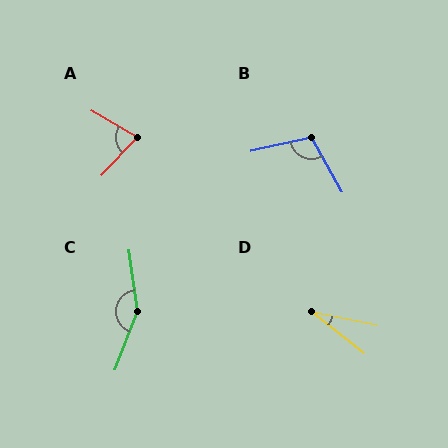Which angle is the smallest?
D, at approximately 27 degrees.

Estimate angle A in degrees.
Approximately 77 degrees.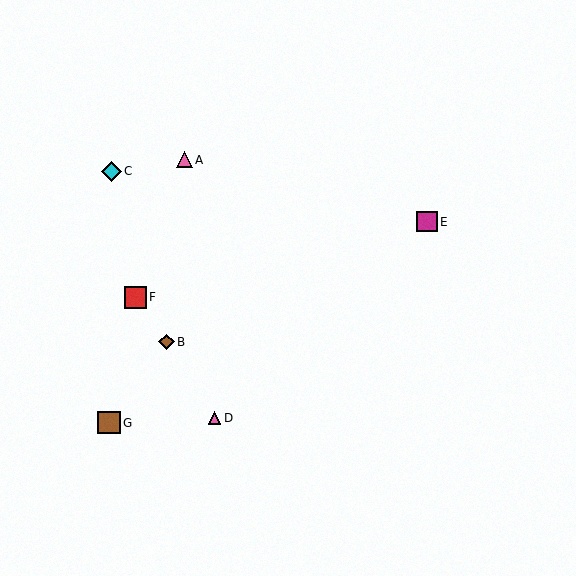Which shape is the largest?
The brown square (labeled G) is the largest.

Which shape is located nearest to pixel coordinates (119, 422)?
The brown square (labeled G) at (109, 423) is nearest to that location.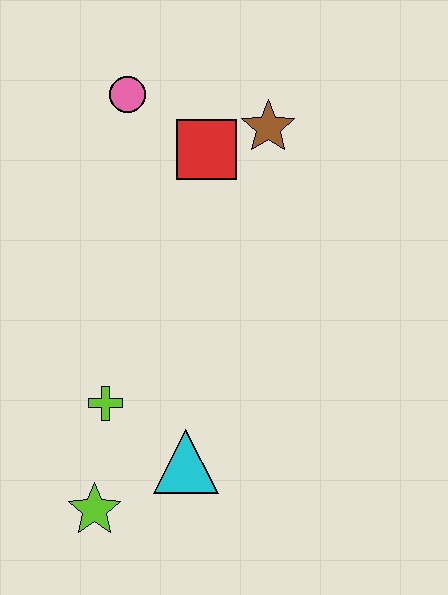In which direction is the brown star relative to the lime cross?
The brown star is above the lime cross.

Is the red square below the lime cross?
No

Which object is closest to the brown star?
The red square is closest to the brown star.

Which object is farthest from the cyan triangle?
The pink circle is farthest from the cyan triangle.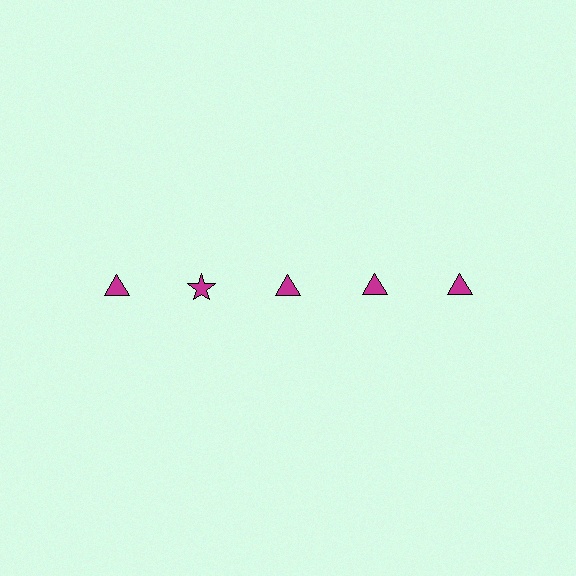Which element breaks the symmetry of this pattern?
The magenta star in the top row, second from left column breaks the symmetry. All other shapes are magenta triangles.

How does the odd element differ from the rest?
It has a different shape: star instead of triangle.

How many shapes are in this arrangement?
There are 5 shapes arranged in a grid pattern.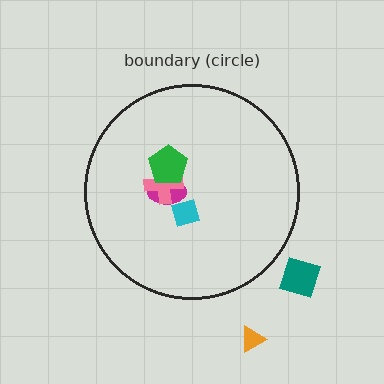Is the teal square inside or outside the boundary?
Outside.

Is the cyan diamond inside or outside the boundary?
Inside.